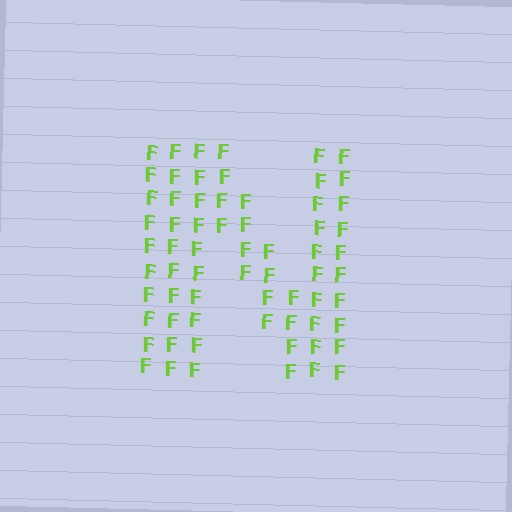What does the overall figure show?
The overall figure shows the letter N.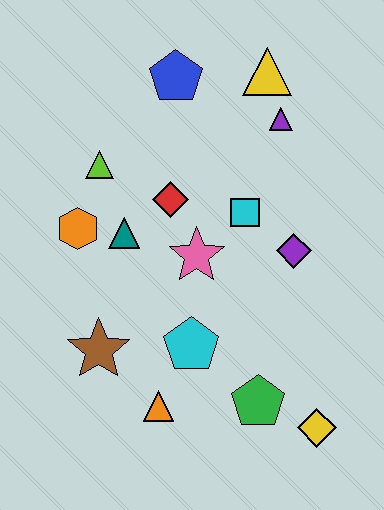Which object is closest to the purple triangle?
The yellow triangle is closest to the purple triangle.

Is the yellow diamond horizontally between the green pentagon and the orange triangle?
No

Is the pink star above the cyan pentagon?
Yes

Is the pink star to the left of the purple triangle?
Yes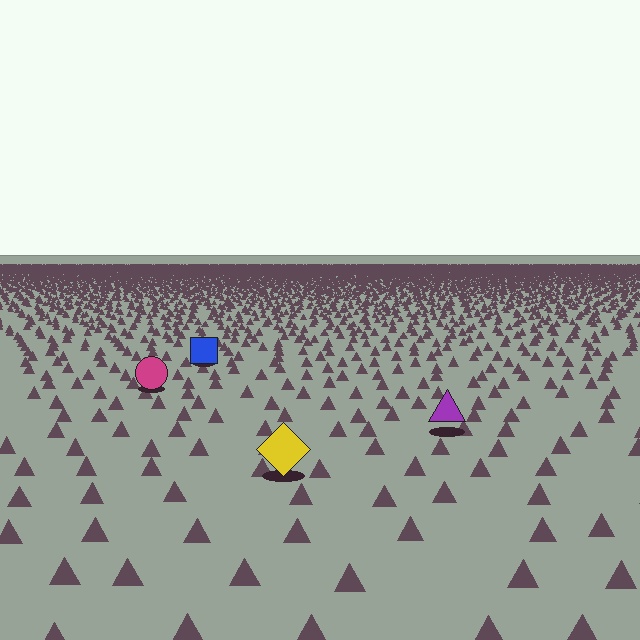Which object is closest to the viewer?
The yellow diamond is closest. The texture marks near it are larger and more spread out.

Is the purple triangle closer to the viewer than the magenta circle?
Yes. The purple triangle is closer — you can tell from the texture gradient: the ground texture is coarser near it.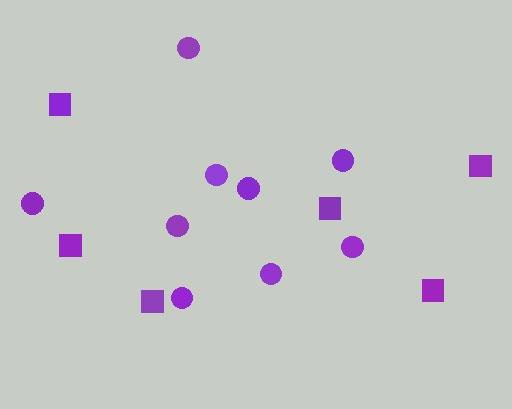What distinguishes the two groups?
There are 2 groups: one group of squares (6) and one group of circles (9).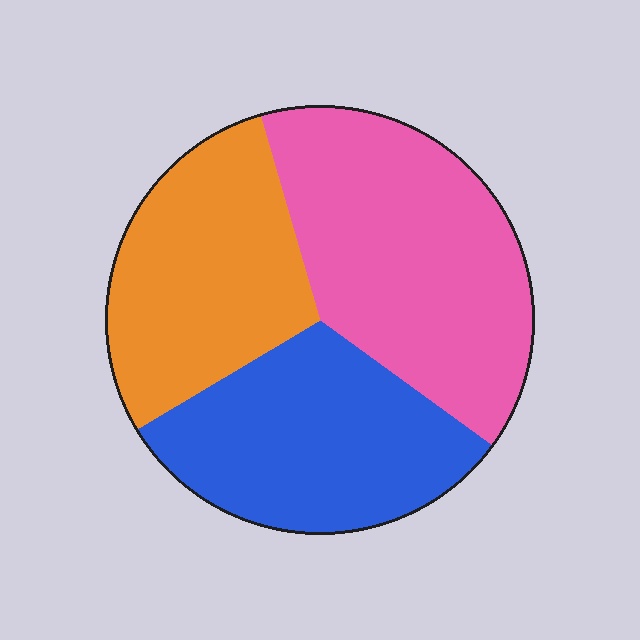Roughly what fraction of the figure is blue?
Blue takes up about one third (1/3) of the figure.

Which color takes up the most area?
Pink, at roughly 40%.